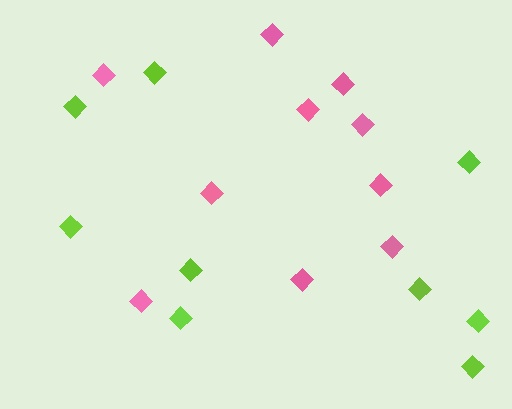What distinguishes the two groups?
There are 2 groups: one group of pink diamonds (10) and one group of lime diamonds (9).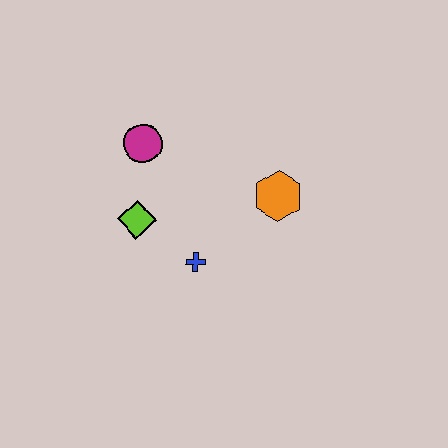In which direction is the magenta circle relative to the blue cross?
The magenta circle is above the blue cross.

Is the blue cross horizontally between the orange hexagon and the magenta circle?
Yes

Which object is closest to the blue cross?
The lime diamond is closest to the blue cross.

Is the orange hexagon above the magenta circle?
No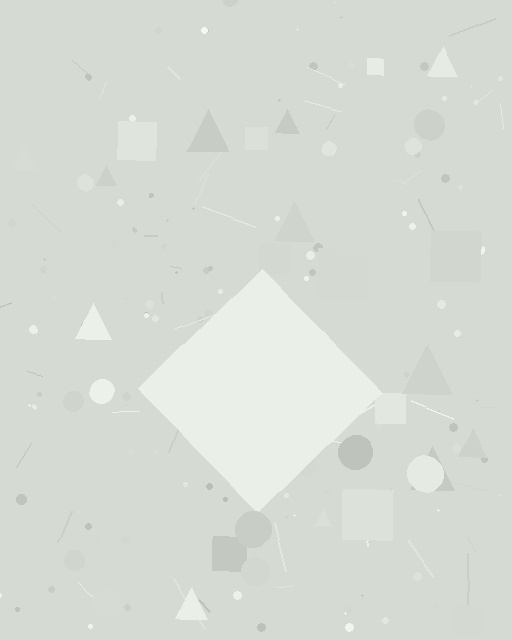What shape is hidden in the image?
A diamond is hidden in the image.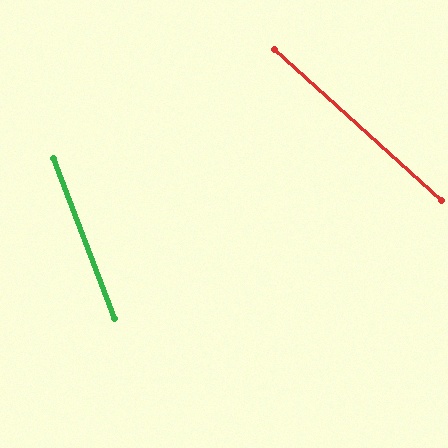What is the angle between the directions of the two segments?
Approximately 27 degrees.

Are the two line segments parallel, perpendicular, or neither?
Neither parallel nor perpendicular — they differ by about 27°.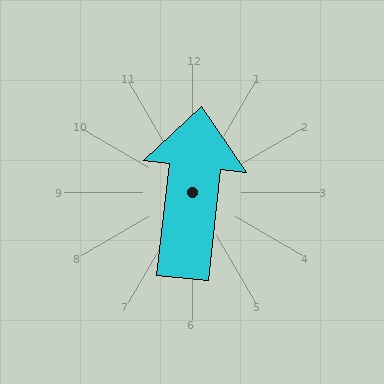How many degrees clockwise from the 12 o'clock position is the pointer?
Approximately 6 degrees.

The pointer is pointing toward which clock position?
Roughly 12 o'clock.